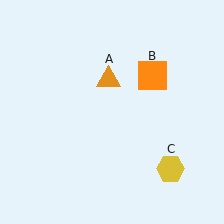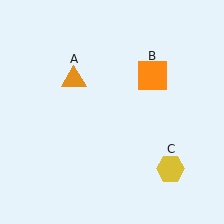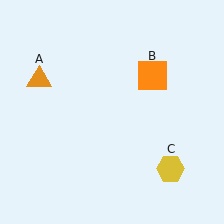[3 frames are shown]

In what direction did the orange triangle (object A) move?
The orange triangle (object A) moved left.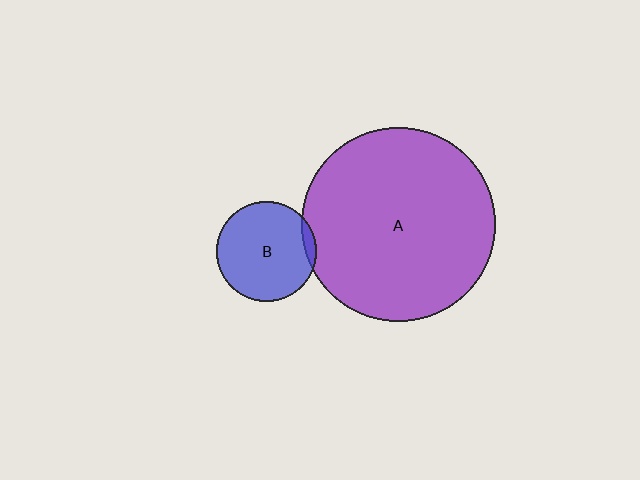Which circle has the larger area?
Circle A (purple).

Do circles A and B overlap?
Yes.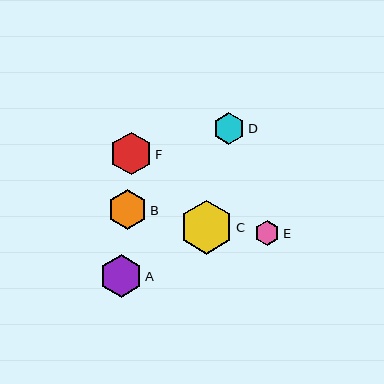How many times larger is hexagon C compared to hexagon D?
Hexagon C is approximately 1.7 times the size of hexagon D.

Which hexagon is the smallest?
Hexagon E is the smallest with a size of approximately 25 pixels.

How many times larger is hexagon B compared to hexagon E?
Hexagon B is approximately 1.6 times the size of hexagon E.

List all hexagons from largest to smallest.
From largest to smallest: C, F, A, B, D, E.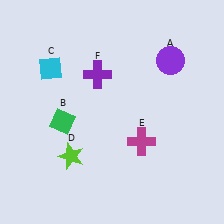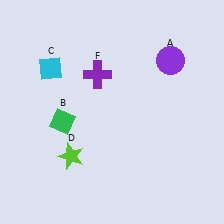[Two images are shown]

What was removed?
The magenta cross (E) was removed in Image 2.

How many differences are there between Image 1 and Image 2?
There is 1 difference between the two images.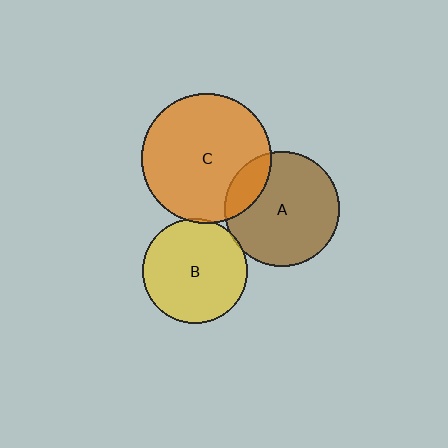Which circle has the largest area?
Circle C (orange).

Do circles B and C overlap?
Yes.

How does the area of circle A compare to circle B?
Approximately 1.2 times.